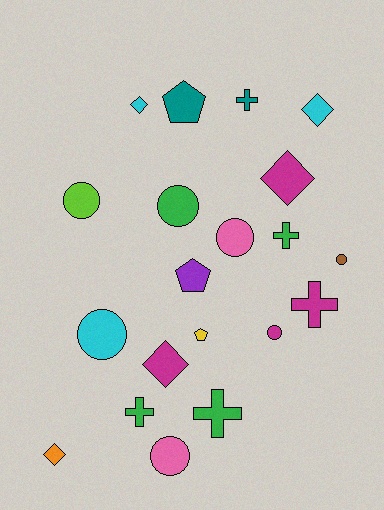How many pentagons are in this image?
There are 3 pentagons.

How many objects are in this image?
There are 20 objects.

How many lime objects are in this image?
There is 1 lime object.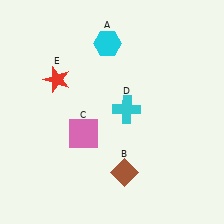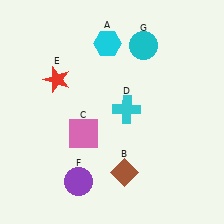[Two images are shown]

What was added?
A purple circle (F), a cyan circle (G) were added in Image 2.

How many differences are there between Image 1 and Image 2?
There are 2 differences between the two images.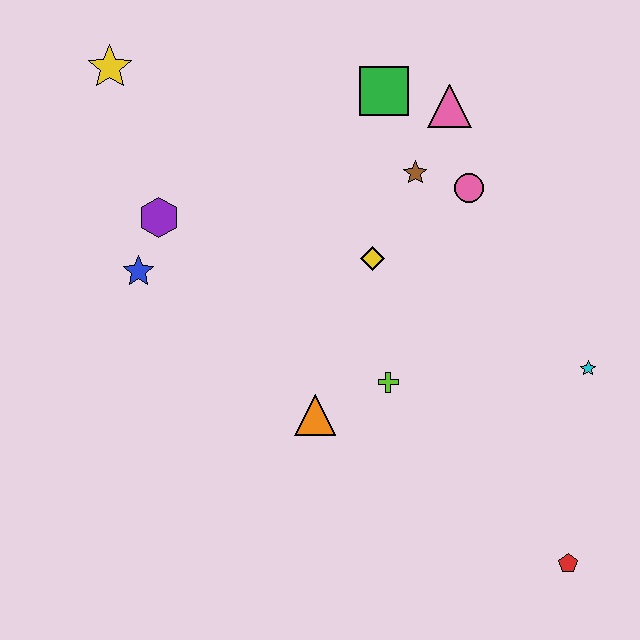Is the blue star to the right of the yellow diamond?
No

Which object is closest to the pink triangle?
The green square is closest to the pink triangle.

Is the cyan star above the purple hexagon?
No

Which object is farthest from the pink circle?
The red pentagon is farthest from the pink circle.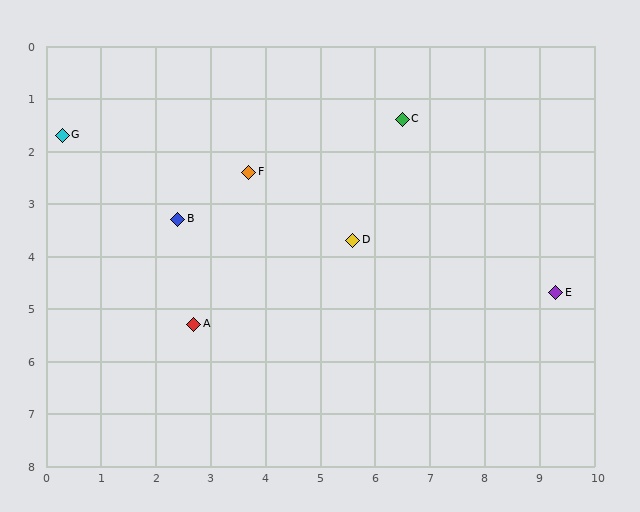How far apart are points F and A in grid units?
Points F and A are about 3.1 grid units apart.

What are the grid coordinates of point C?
Point C is at approximately (6.5, 1.4).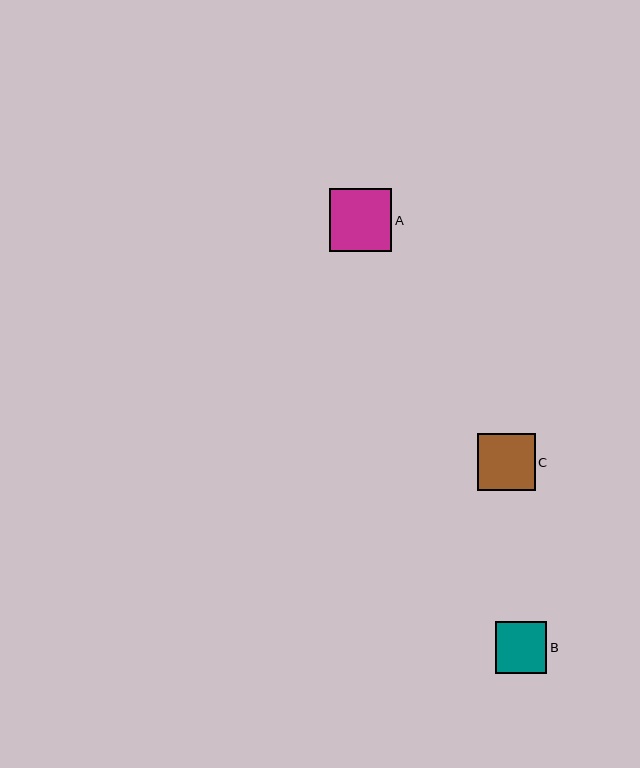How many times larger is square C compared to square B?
Square C is approximately 1.1 times the size of square B.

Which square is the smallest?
Square B is the smallest with a size of approximately 52 pixels.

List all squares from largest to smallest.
From largest to smallest: A, C, B.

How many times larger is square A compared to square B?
Square A is approximately 1.2 times the size of square B.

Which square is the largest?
Square A is the largest with a size of approximately 63 pixels.